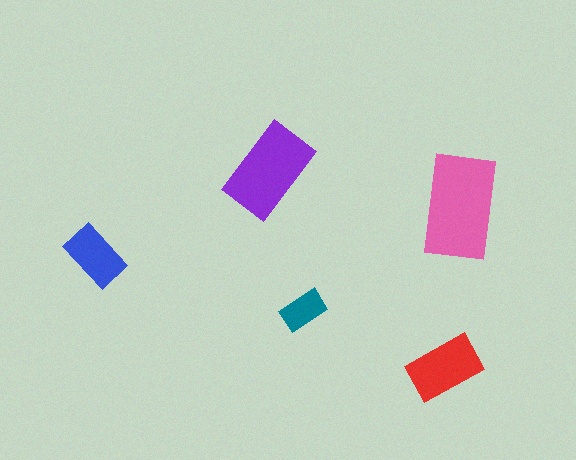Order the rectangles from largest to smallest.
the pink one, the purple one, the red one, the blue one, the teal one.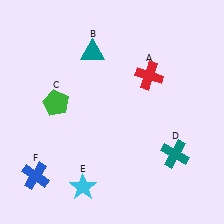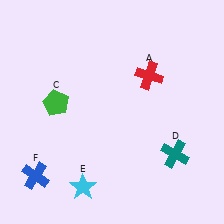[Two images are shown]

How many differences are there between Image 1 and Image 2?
There is 1 difference between the two images.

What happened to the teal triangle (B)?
The teal triangle (B) was removed in Image 2. It was in the top-left area of Image 1.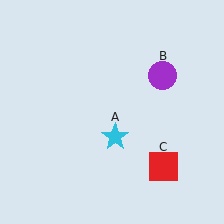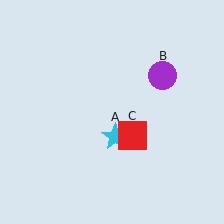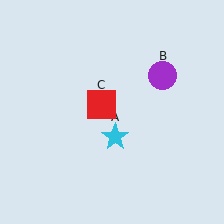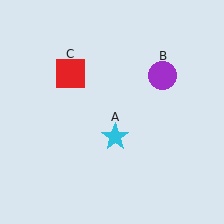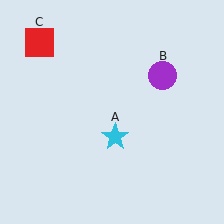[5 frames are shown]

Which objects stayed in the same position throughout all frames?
Cyan star (object A) and purple circle (object B) remained stationary.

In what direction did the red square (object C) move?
The red square (object C) moved up and to the left.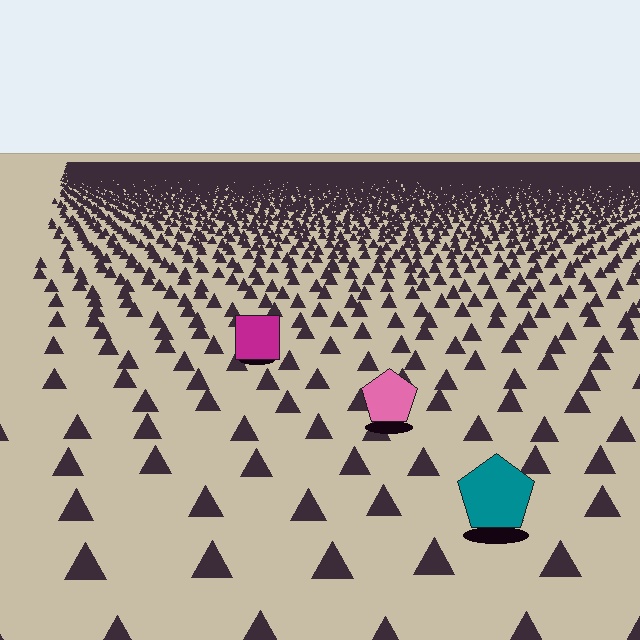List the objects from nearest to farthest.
From nearest to farthest: the teal pentagon, the pink pentagon, the magenta square.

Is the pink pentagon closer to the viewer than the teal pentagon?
No. The teal pentagon is closer — you can tell from the texture gradient: the ground texture is coarser near it.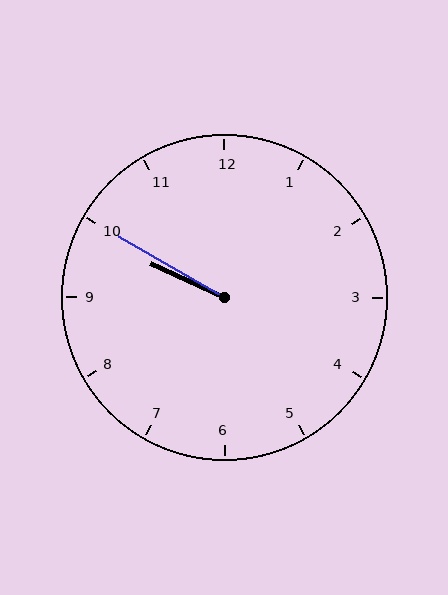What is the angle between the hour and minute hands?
Approximately 5 degrees.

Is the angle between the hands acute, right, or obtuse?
It is acute.